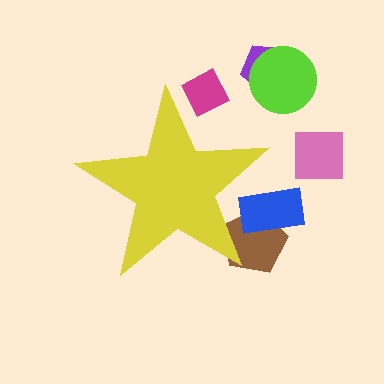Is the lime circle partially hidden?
No, the lime circle is fully visible.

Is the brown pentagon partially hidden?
Yes, the brown pentagon is partially hidden behind the yellow star.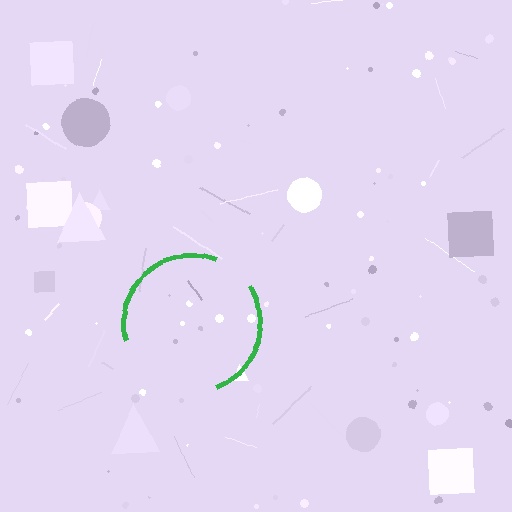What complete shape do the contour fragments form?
The contour fragments form a circle.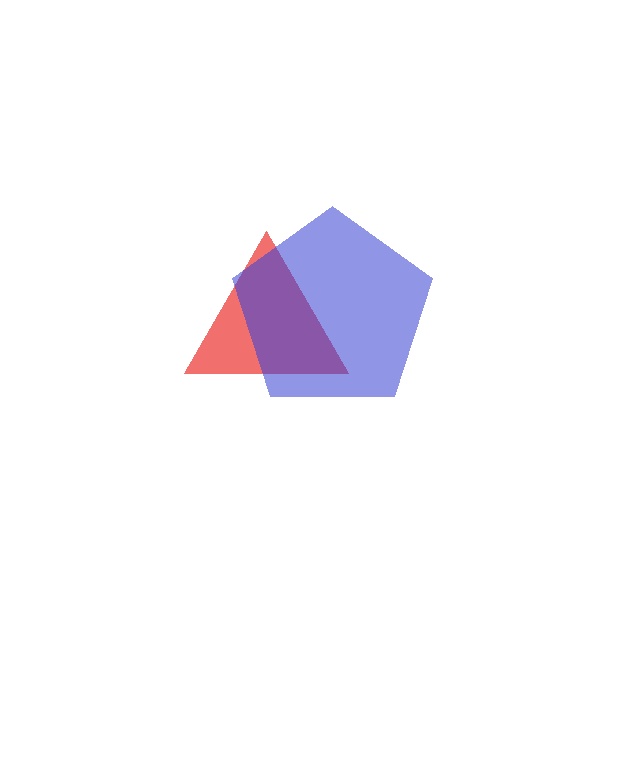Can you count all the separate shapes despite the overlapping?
Yes, there are 2 separate shapes.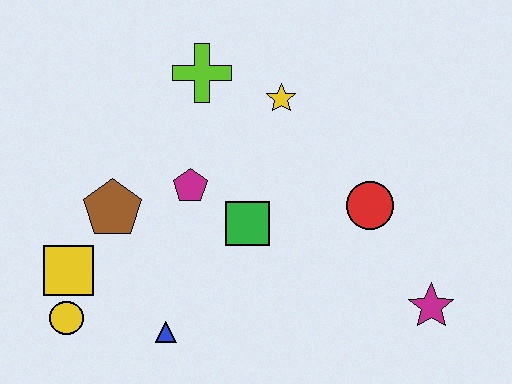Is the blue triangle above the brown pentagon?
No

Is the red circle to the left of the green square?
No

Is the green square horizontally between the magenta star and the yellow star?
No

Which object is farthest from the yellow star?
The yellow circle is farthest from the yellow star.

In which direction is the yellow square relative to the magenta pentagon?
The yellow square is to the left of the magenta pentagon.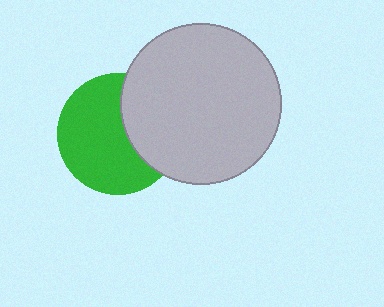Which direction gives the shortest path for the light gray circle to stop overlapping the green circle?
Moving right gives the shortest separation.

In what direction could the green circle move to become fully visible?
The green circle could move left. That would shift it out from behind the light gray circle entirely.